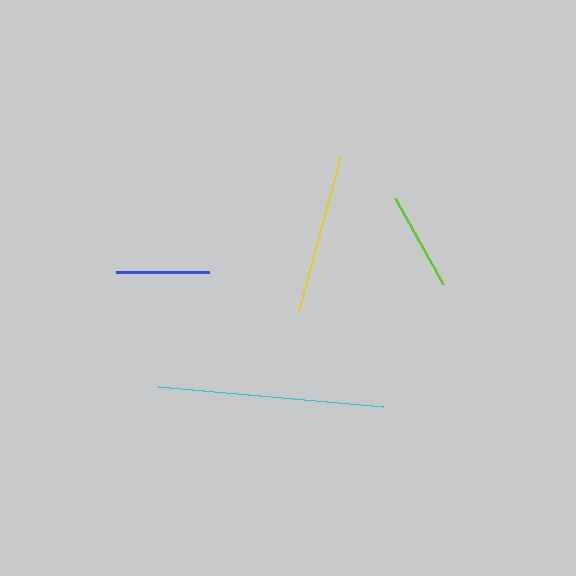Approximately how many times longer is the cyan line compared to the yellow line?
The cyan line is approximately 1.4 times the length of the yellow line.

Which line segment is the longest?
The cyan line is the longest at approximately 226 pixels.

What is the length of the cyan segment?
The cyan segment is approximately 226 pixels long.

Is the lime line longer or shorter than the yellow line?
The yellow line is longer than the lime line.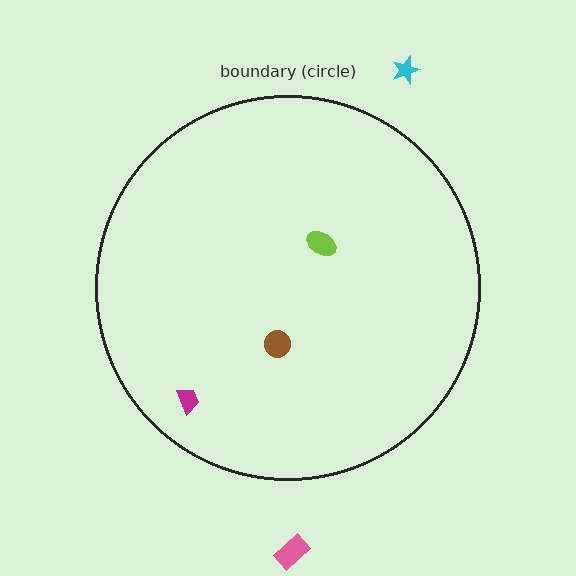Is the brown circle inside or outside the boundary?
Inside.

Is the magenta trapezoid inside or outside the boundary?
Inside.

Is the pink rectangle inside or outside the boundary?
Outside.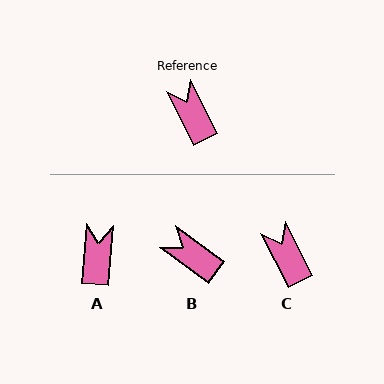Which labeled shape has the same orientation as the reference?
C.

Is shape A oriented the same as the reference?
No, it is off by about 32 degrees.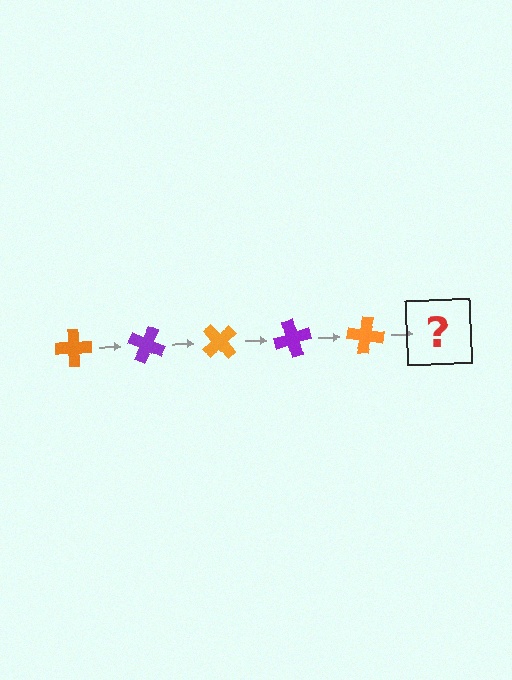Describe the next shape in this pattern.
It should be a purple cross, rotated 125 degrees from the start.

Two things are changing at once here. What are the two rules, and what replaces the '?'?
The two rules are that it rotates 25 degrees each step and the color cycles through orange and purple. The '?' should be a purple cross, rotated 125 degrees from the start.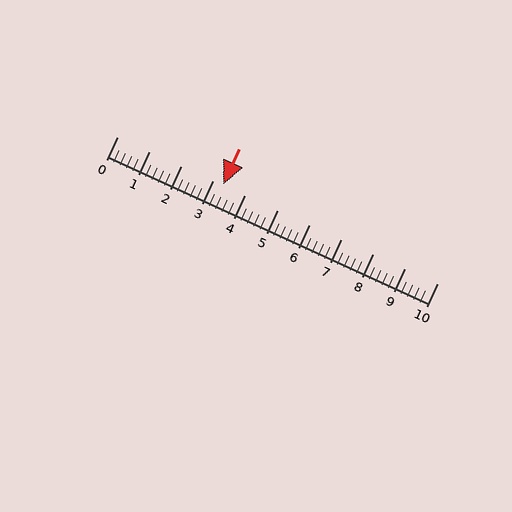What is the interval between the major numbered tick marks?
The major tick marks are spaced 1 units apart.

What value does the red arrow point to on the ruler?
The red arrow points to approximately 3.3.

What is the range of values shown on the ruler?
The ruler shows values from 0 to 10.